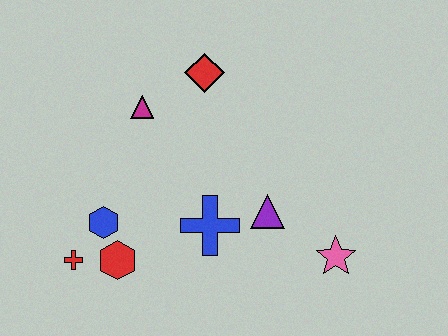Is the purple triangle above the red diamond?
No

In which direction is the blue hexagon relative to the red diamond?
The blue hexagon is below the red diamond.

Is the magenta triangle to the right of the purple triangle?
No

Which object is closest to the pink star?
The purple triangle is closest to the pink star.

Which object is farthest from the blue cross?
The red diamond is farthest from the blue cross.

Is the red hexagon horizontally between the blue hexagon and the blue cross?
Yes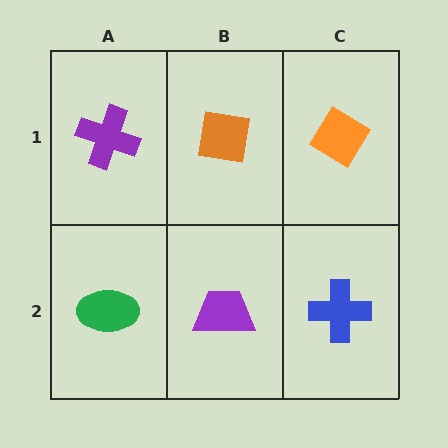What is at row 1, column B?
An orange square.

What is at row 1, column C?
An orange diamond.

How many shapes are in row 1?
3 shapes.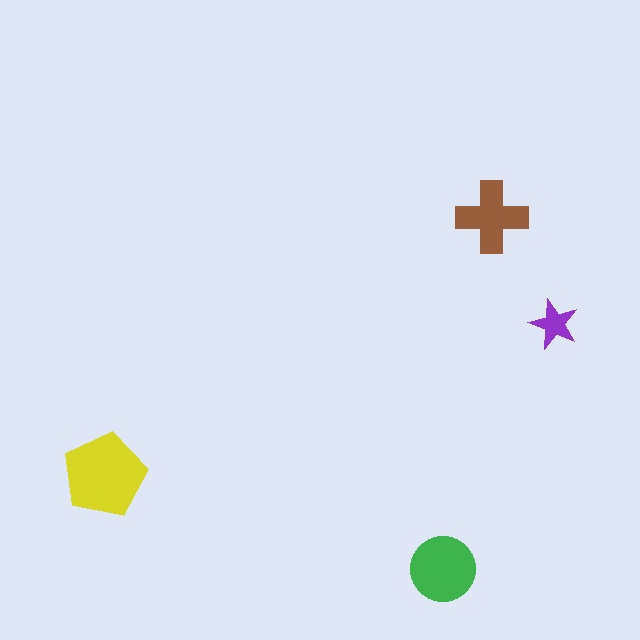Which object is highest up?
The brown cross is topmost.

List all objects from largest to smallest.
The yellow pentagon, the green circle, the brown cross, the purple star.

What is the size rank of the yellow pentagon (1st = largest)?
1st.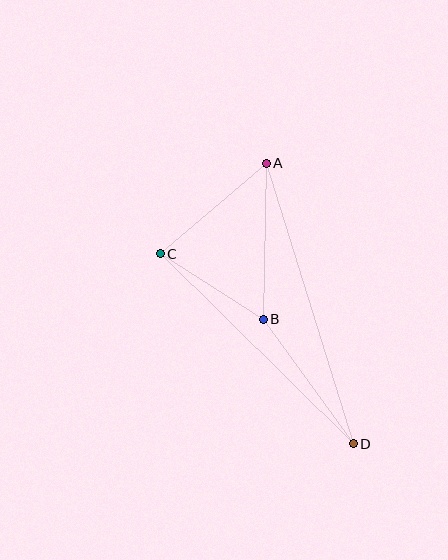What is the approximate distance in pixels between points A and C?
The distance between A and C is approximately 139 pixels.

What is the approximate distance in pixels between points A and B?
The distance between A and B is approximately 156 pixels.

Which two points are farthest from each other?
Points A and D are farthest from each other.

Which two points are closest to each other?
Points B and C are closest to each other.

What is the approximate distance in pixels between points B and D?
The distance between B and D is approximately 154 pixels.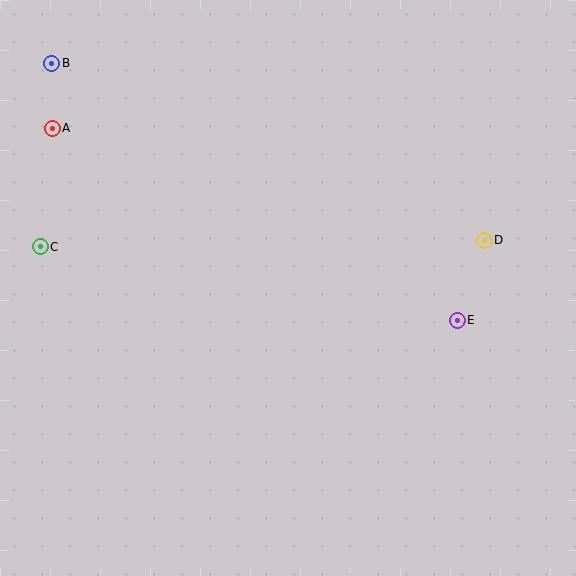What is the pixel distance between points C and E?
The distance between C and E is 423 pixels.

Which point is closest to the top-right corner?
Point D is closest to the top-right corner.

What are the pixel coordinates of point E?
Point E is at (457, 320).